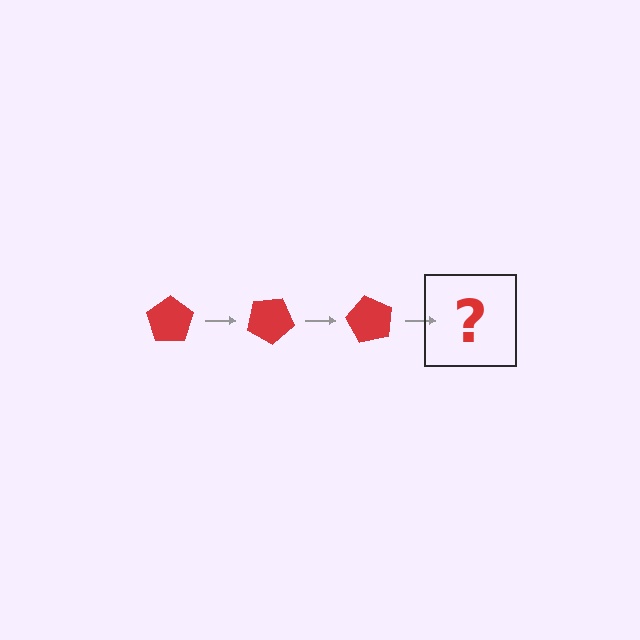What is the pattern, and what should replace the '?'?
The pattern is that the pentagon rotates 30 degrees each step. The '?' should be a red pentagon rotated 90 degrees.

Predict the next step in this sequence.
The next step is a red pentagon rotated 90 degrees.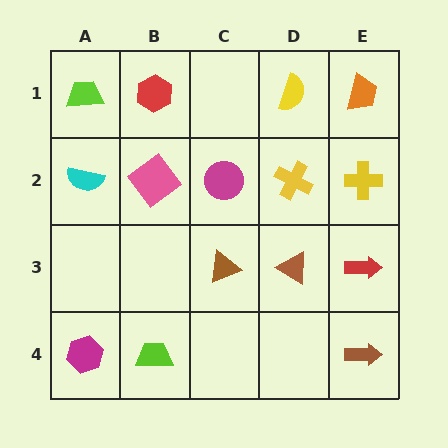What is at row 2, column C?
A magenta circle.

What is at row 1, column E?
An orange trapezoid.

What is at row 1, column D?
A yellow semicircle.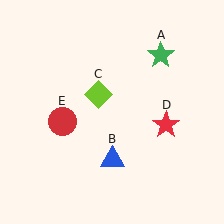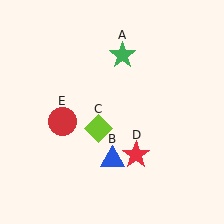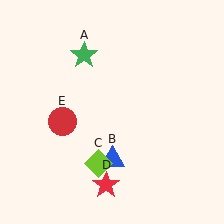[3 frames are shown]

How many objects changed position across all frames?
3 objects changed position: green star (object A), lime diamond (object C), red star (object D).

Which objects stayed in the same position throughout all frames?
Blue triangle (object B) and red circle (object E) remained stationary.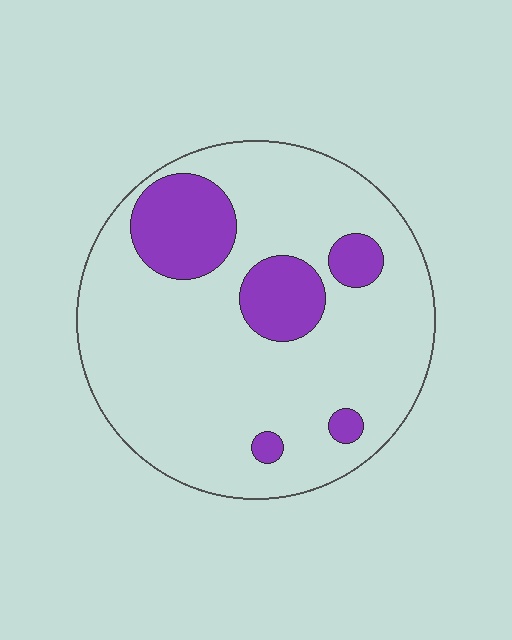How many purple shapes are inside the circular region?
5.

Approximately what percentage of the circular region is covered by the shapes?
Approximately 20%.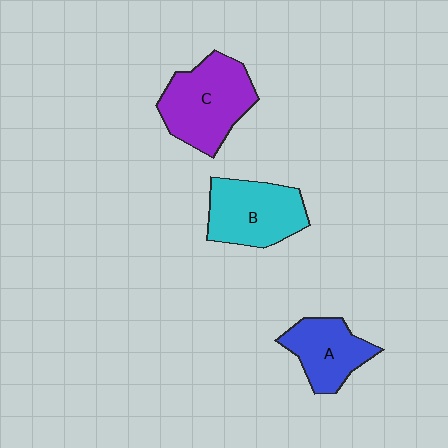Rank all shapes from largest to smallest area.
From largest to smallest: C (purple), B (cyan), A (blue).